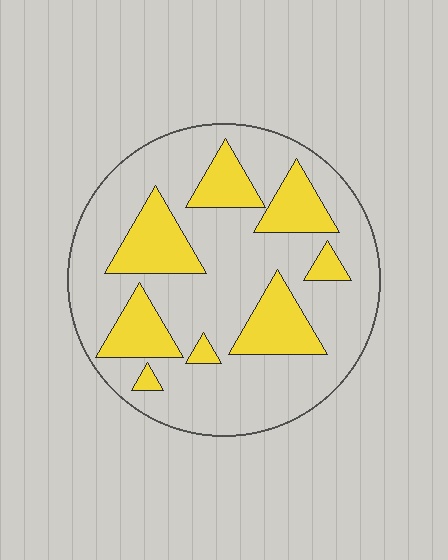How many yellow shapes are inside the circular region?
8.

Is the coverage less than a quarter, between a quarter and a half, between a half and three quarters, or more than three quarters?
Between a quarter and a half.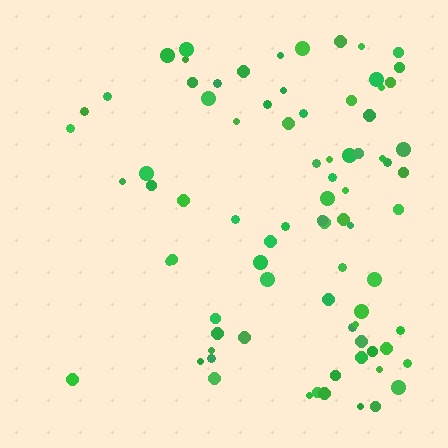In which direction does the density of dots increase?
From left to right, with the right side densest.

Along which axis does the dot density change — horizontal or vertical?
Horizontal.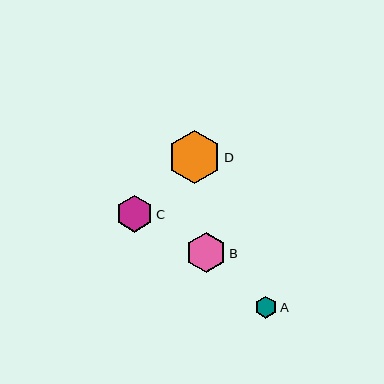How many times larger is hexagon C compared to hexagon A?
Hexagon C is approximately 1.7 times the size of hexagon A.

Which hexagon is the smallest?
Hexagon A is the smallest with a size of approximately 22 pixels.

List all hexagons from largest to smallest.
From largest to smallest: D, B, C, A.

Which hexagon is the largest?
Hexagon D is the largest with a size of approximately 54 pixels.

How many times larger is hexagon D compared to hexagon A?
Hexagon D is approximately 2.4 times the size of hexagon A.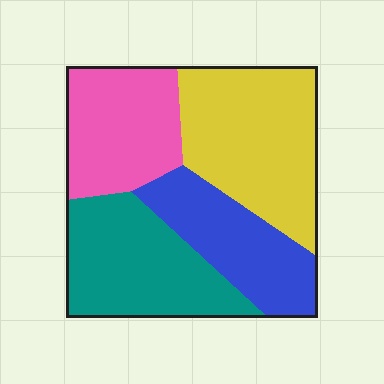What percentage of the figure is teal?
Teal covers 26% of the figure.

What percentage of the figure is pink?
Pink covers 22% of the figure.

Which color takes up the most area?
Yellow, at roughly 30%.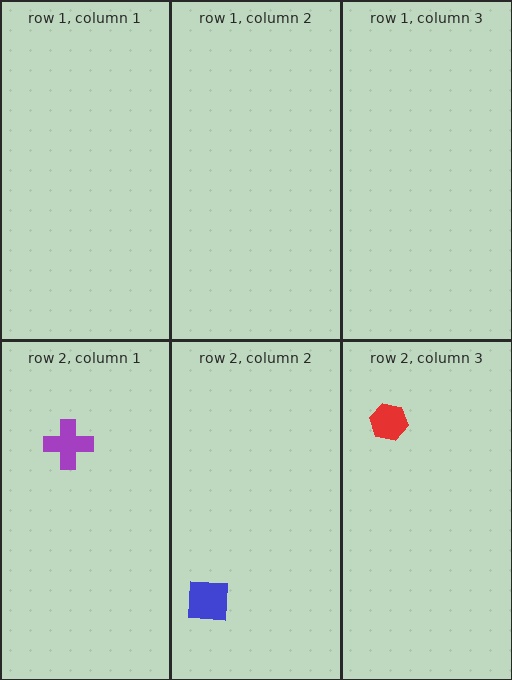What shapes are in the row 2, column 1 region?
The purple cross.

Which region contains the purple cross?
The row 2, column 1 region.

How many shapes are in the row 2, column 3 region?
1.